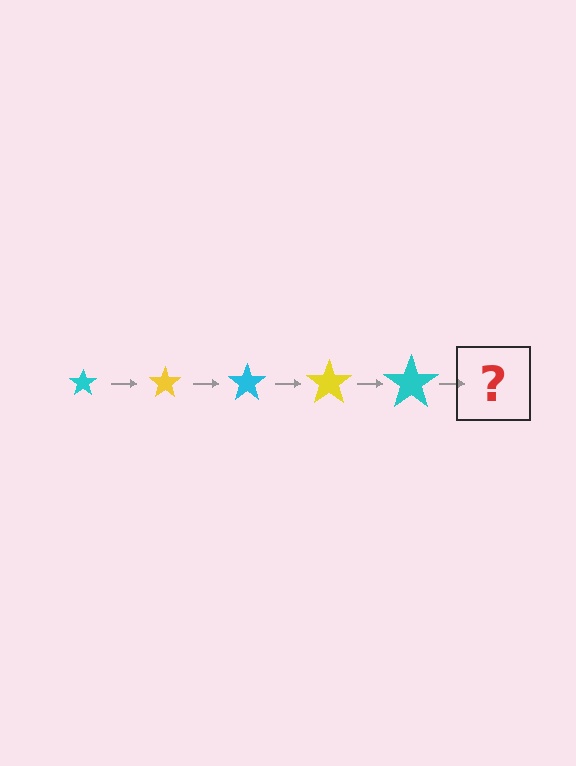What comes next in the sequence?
The next element should be a yellow star, larger than the previous one.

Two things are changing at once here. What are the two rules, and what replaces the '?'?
The two rules are that the star grows larger each step and the color cycles through cyan and yellow. The '?' should be a yellow star, larger than the previous one.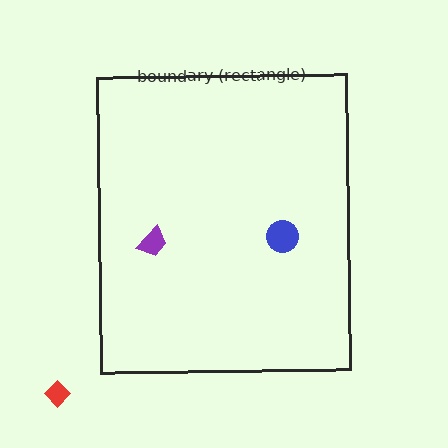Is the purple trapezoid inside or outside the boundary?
Inside.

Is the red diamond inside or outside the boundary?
Outside.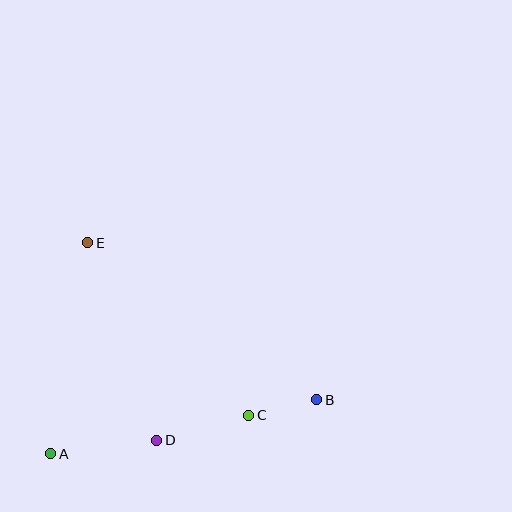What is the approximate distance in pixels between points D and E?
The distance between D and E is approximately 209 pixels.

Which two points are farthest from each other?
Points B and E are farthest from each other.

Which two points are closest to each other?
Points B and C are closest to each other.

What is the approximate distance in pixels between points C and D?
The distance between C and D is approximately 95 pixels.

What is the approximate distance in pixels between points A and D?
The distance between A and D is approximately 107 pixels.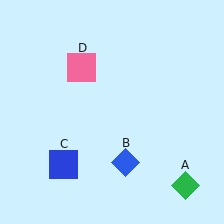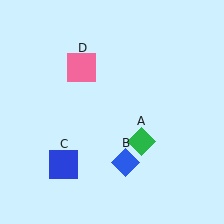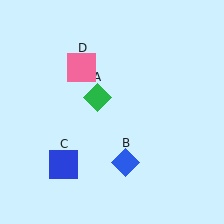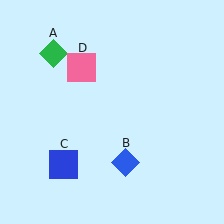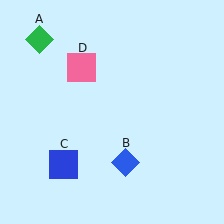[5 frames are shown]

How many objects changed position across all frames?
1 object changed position: green diamond (object A).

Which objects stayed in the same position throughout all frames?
Blue diamond (object B) and blue square (object C) and pink square (object D) remained stationary.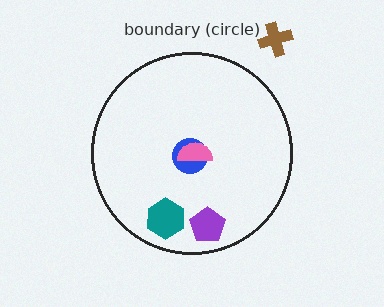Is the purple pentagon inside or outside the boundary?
Inside.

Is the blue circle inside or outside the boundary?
Inside.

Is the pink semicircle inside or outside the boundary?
Inside.